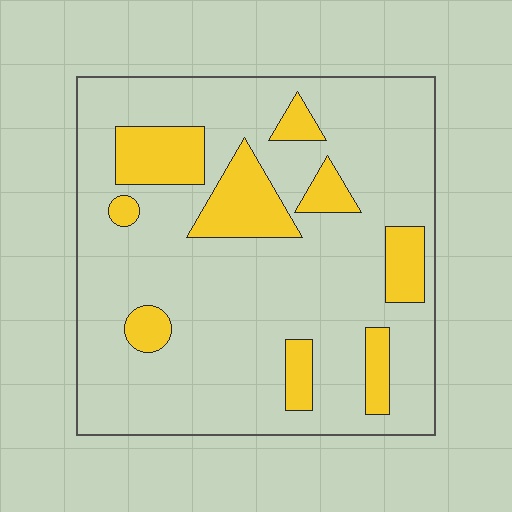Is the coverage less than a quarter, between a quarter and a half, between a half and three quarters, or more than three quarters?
Less than a quarter.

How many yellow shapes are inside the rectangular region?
9.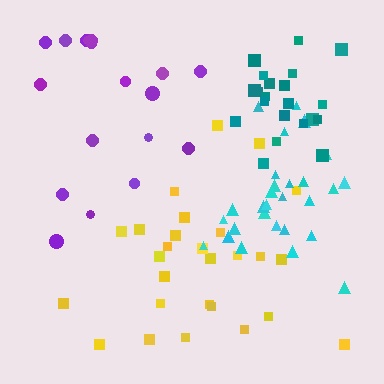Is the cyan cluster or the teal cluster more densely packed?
Teal.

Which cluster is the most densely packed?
Teal.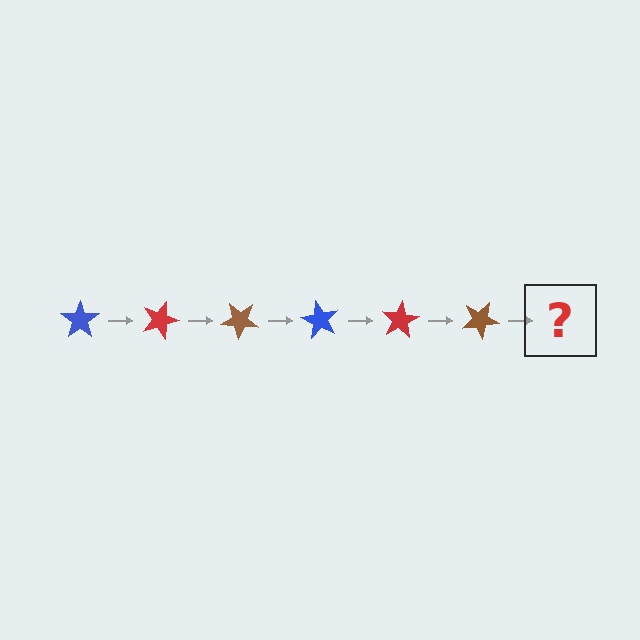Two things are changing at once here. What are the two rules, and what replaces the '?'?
The two rules are that it rotates 20 degrees each step and the color cycles through blue, red, and brown. The '?' should be a blue star, rotated 120 degrees from the start.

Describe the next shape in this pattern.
It should be a blue star, rotated 120 degrees from the start.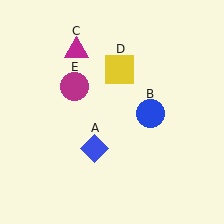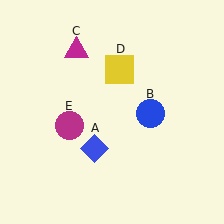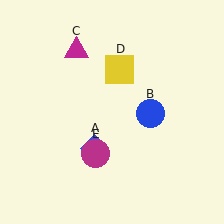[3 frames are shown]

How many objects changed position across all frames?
1 object changed position: magenta circle (object E).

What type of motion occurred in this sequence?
The magenta circle (object E) rotated counterclockwise around the center of the scene.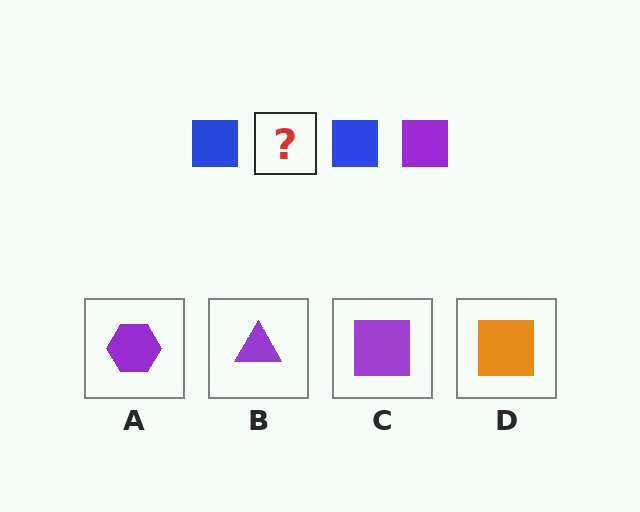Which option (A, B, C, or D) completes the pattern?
C.